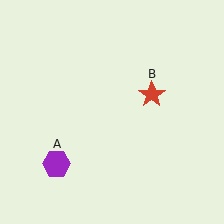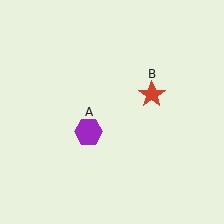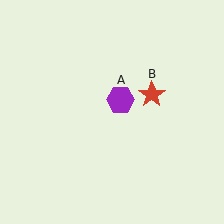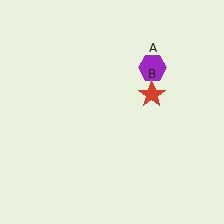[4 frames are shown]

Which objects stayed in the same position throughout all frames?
Red star (object B) remained stationary.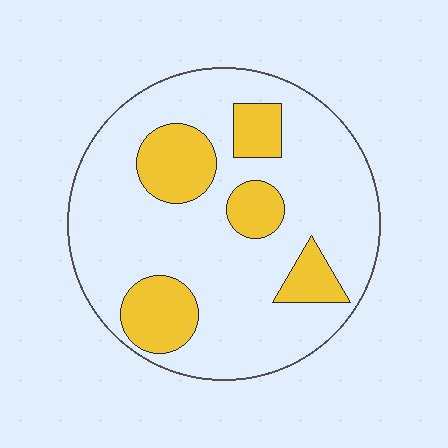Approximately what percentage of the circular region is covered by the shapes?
Approximately 25%.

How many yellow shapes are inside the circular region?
5.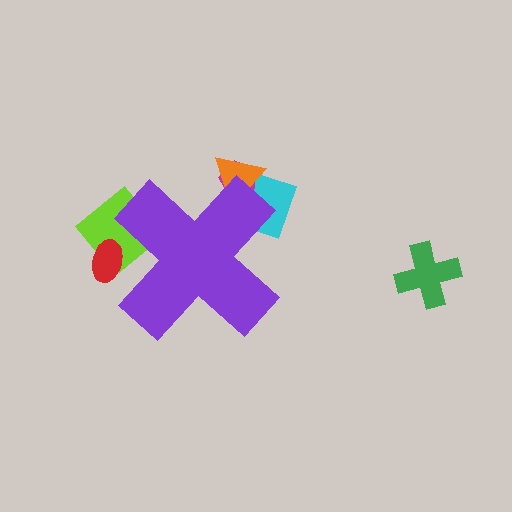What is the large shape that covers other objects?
A purple cross.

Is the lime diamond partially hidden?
Yes, the lime diamond is partially hidden behind the purple cross.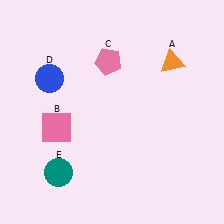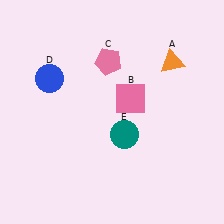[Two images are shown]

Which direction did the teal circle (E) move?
The teal circle (E) moved right.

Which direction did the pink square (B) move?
The pink square (B) moved right.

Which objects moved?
The objects that moved are: the pink square (B), the teal circle (E).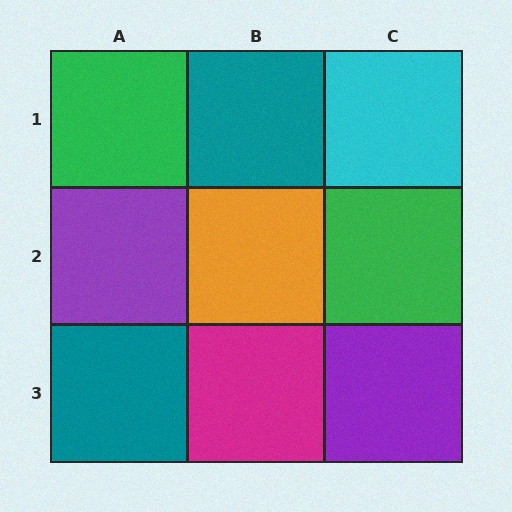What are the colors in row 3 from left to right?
Teal, magenta, purple.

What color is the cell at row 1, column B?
Teal.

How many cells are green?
2 cells are green.